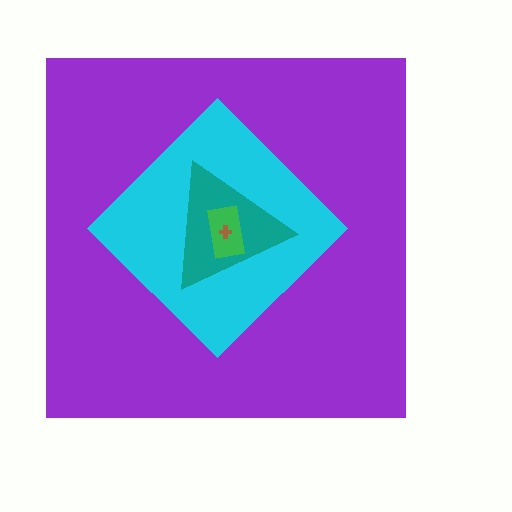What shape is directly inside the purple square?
The cyan diamond.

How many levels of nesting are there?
5.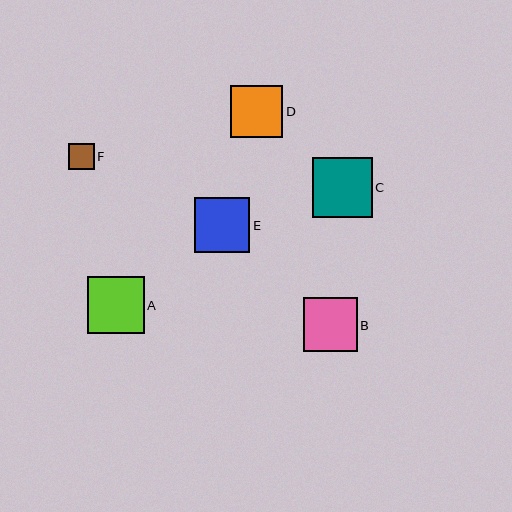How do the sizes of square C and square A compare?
Square C and square A are approximately the same size.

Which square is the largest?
Square C is the largest with a size of approximately 60 pixels.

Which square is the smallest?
Square F is the smallest with a size of approximately 26 pixels.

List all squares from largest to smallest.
From largest to smallest: C, A, E, B, D, F.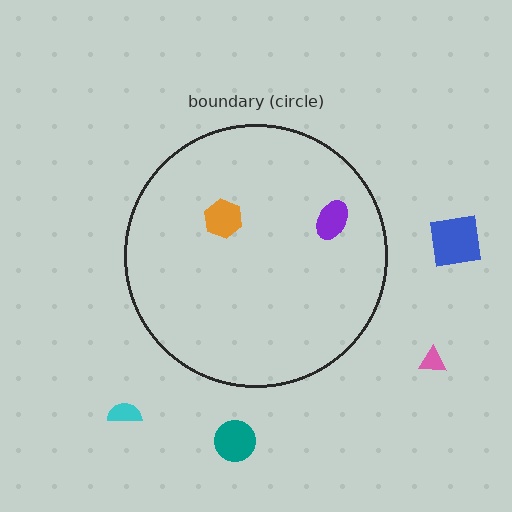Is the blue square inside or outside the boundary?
Outside.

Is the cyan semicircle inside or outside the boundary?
Outside.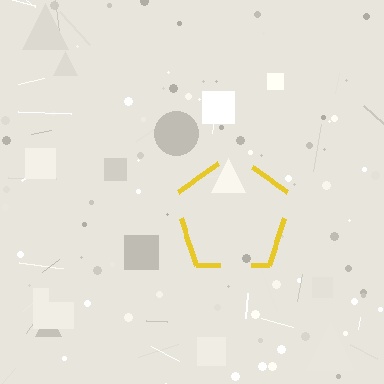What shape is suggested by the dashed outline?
The dashed outline suggests a pentagon.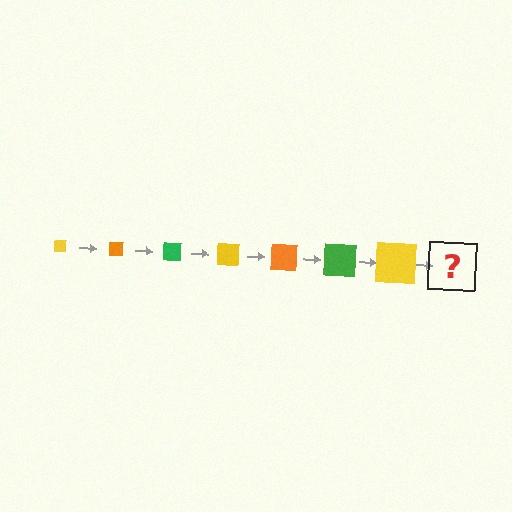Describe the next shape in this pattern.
It should be an orange square, larger than the previous one.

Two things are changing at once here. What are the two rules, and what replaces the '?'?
The two rules are that the square grows larger each step and the color cycles through yellow, orange, and green. The '?' should be an orange square, larger than the previous one.